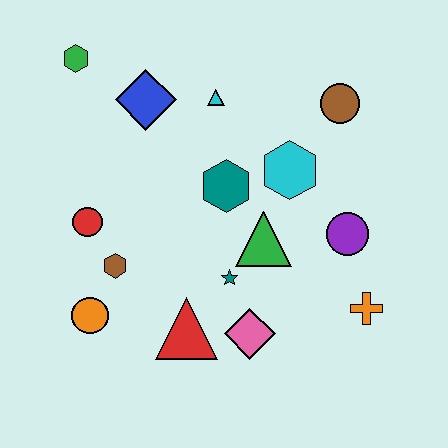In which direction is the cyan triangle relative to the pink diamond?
The cyan triangle is above the pink diamond.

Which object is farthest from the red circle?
The orange cross is farthest from the red circle.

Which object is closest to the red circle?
The brown hexagon is closest to the red circle.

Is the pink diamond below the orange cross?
Yes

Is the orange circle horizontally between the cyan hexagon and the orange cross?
No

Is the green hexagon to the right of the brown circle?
No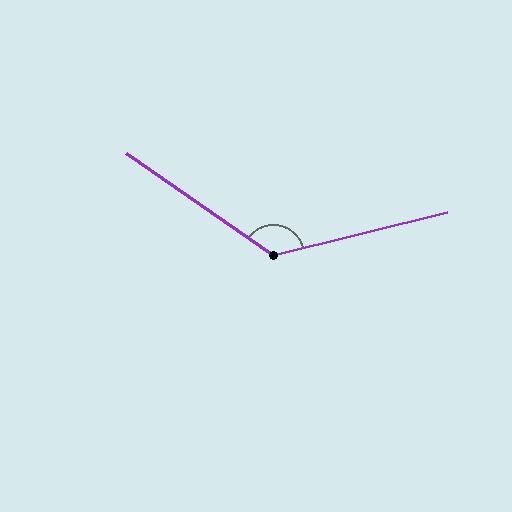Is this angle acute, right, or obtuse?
It is obtuse.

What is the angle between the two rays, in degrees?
Approximately 131 degrees.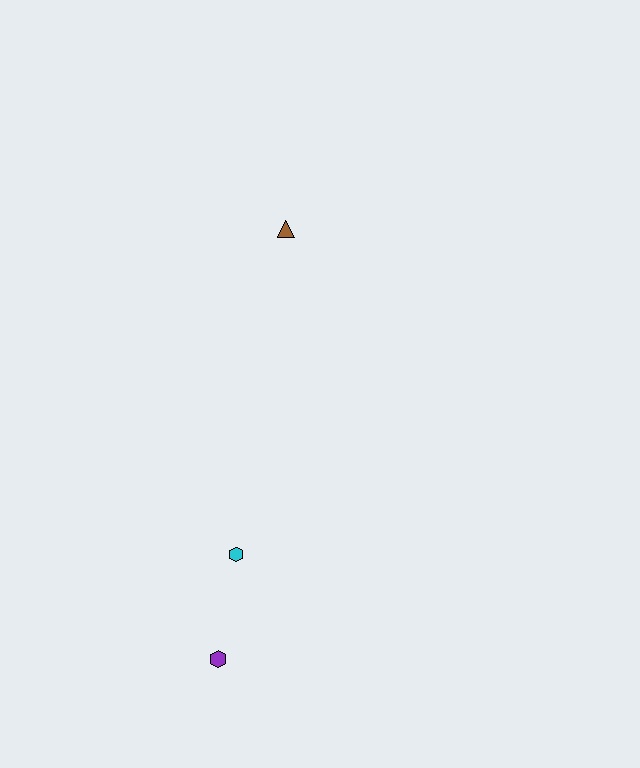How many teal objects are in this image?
There are no teal objects.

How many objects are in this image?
There are 3 objects.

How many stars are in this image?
There are no stars.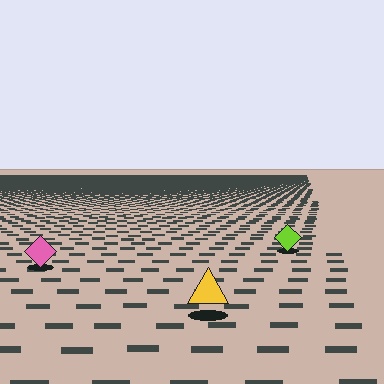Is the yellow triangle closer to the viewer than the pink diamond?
Yes. The yellow triangle is closer — you can tell from the texture gradient: the ground texture is coarser near it.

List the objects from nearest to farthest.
From nearest to farthest: the yellow triangle, the pink diamond, the lime diamond.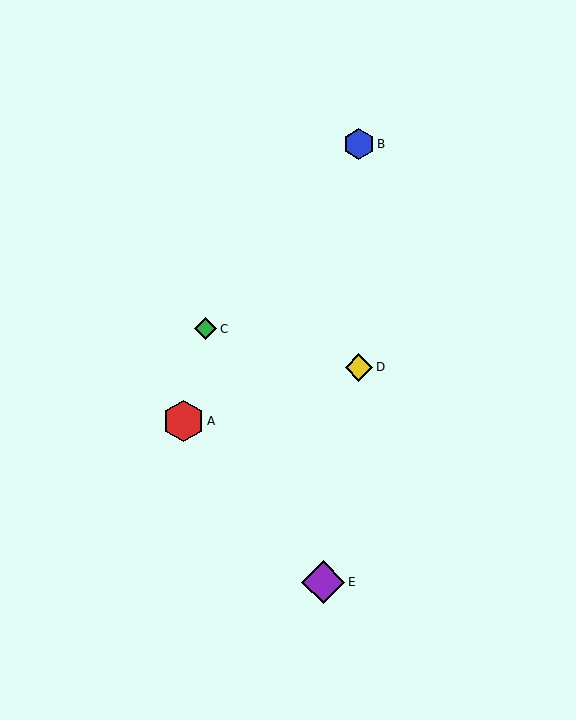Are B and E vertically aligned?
No, B is at x≈359 and E is at x≈323.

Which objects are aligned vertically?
Objects B, D are aligned vertically.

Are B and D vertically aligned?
Yes, both are at x≈359.